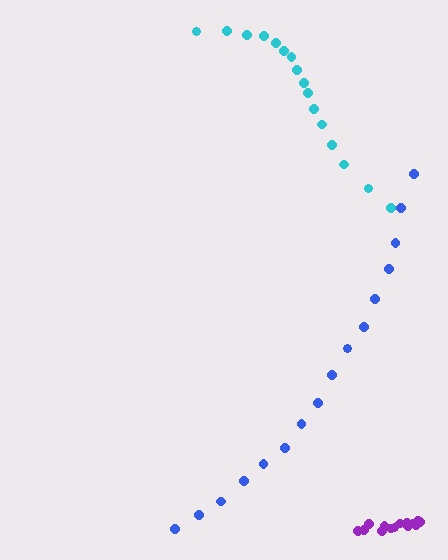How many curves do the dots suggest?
There are 3 distinct paths.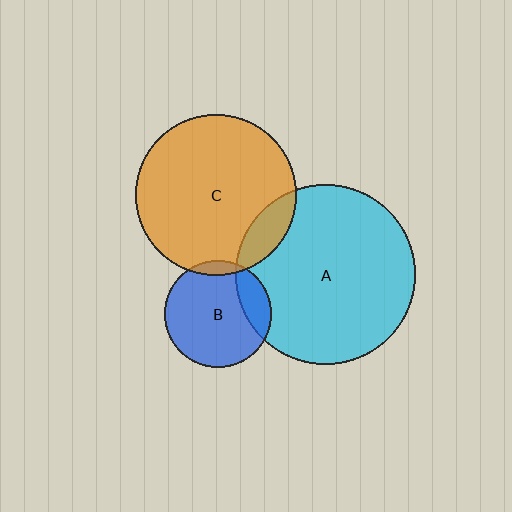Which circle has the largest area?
Circle A (cyan).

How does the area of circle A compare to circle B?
Approximately 2.8 times.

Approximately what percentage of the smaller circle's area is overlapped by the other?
Approximately 10%.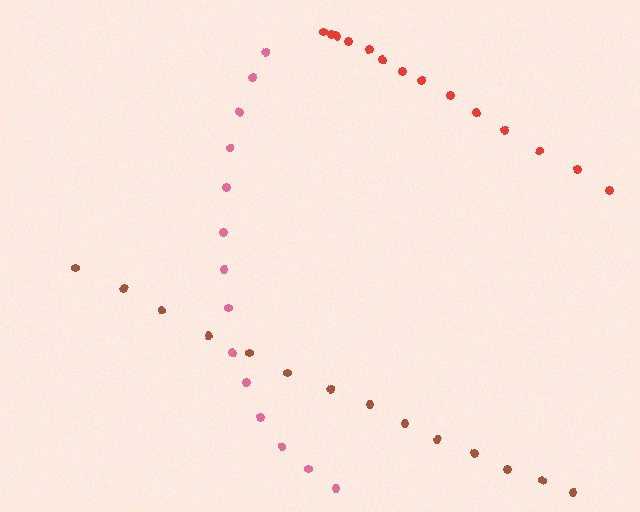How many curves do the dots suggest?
There are 3 distinct paths.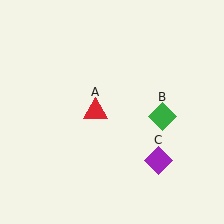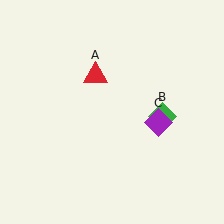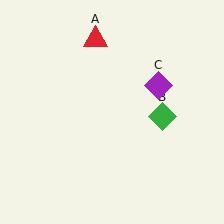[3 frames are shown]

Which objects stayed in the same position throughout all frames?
Green diamond (object B) remained stationary.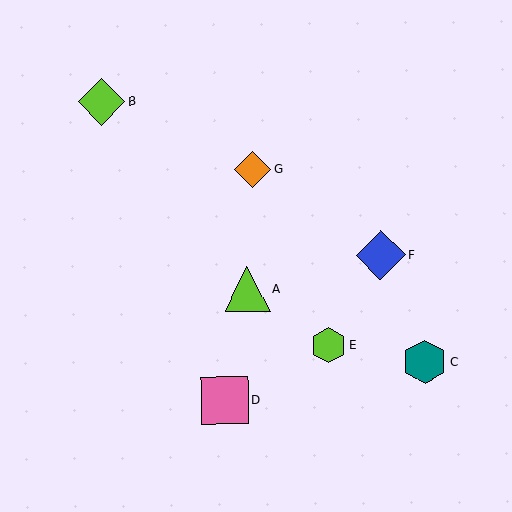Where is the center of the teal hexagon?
The center of the teal hexagon is at (425, 362).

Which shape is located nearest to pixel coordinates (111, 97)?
The lime diamond (labeled B) at (102, 102) is nearest to that location.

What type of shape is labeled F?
Shape F is a blue diamond.